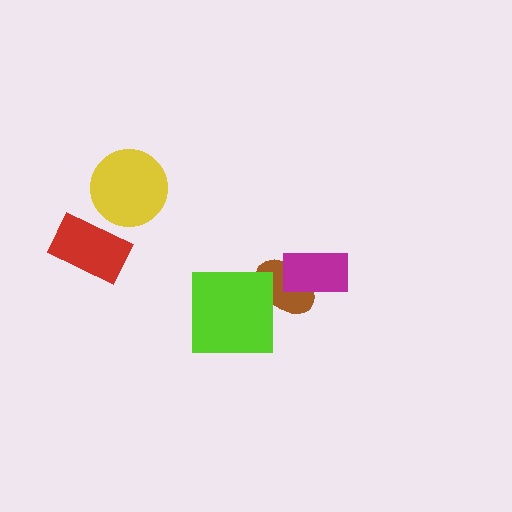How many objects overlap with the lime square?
1 object overlaps with the lime square.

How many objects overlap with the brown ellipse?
2 objects overlap with the brown ellipse.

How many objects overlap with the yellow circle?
0 objects overlap with the yellow circle.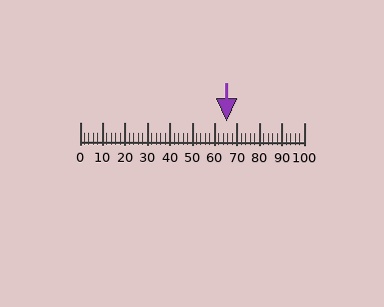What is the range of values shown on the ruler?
The ruler shows values from 0 to 100.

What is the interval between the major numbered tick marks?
The major tick marks are spaced 10 units apart.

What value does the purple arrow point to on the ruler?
The purple arrow points to approximately 66.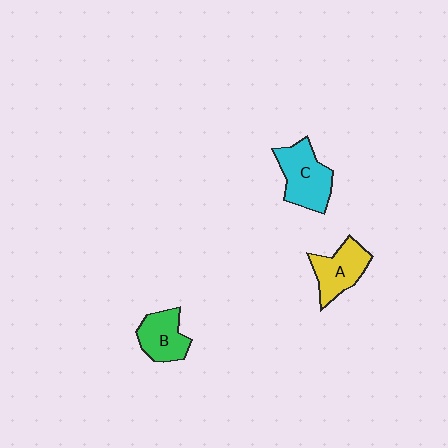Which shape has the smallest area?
Shape B (green).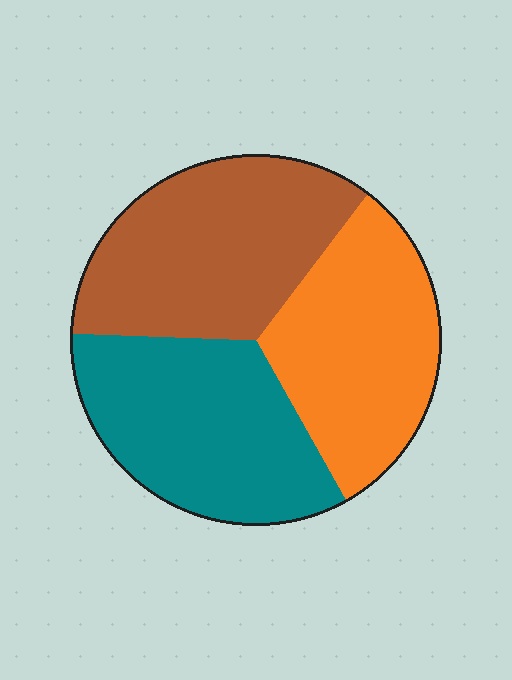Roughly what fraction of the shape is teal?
Teal takes up between a quarter and a half of the shape.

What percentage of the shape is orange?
Orange takes up about one third (1/3) of the shape.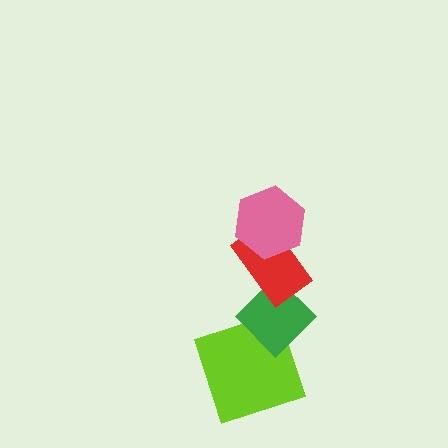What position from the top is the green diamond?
The green diamond is 3rd from the top.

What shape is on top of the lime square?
The green diamond is on top of the lime square.